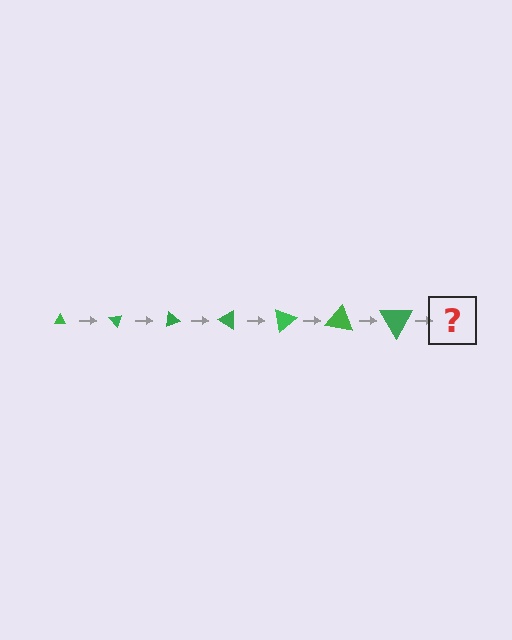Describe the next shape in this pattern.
It should be a triangle, larger than the previous one and rotated 350 degrees from the start.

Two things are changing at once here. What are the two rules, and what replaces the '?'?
The two rules are that the triangle grows larger each step and it rotates 50 degrees each step. The '?' should be a triangle, larger than the previous one and rotated 350 degrees from the start.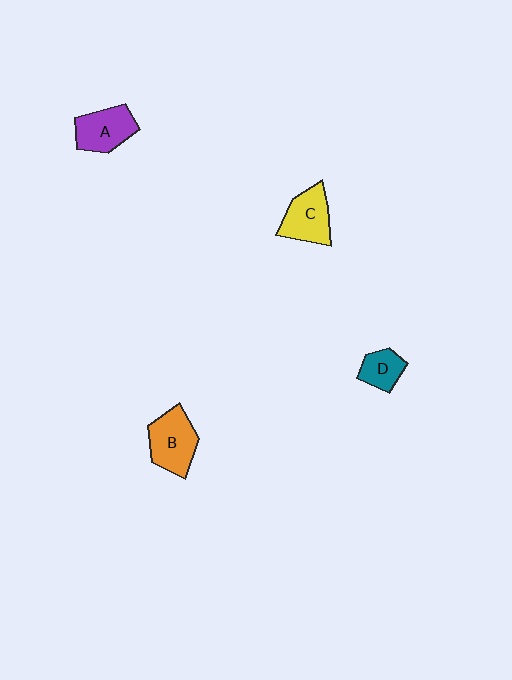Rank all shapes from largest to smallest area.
From largest to smallest: B (orange), C (yellow), A (purple), D (teal).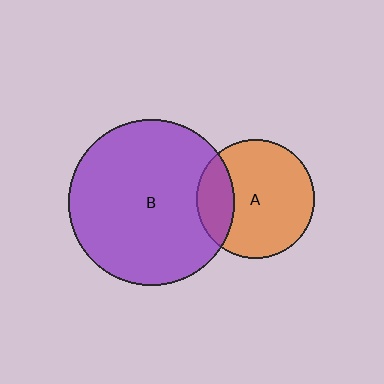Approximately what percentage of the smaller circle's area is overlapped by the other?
Approximately 20%.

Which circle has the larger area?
Circle B (purple).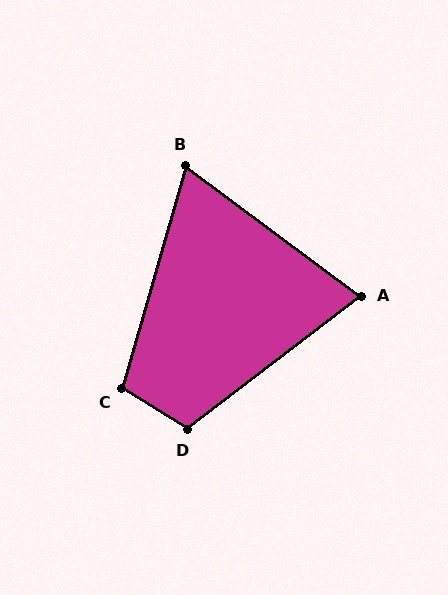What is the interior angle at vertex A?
Approximately 74 degrees (acute).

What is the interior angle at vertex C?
Approximately 106 degrees (obtuse).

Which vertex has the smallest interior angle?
B, at approximately 69 degrees.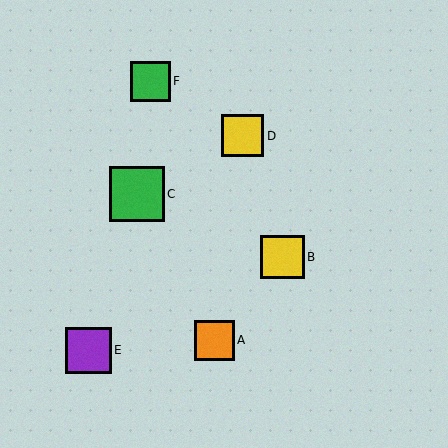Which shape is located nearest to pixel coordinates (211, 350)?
The orange square (labeled A) at (214, 340) is nearest to that location.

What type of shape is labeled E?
Shape E is a purple square.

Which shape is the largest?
The green square (labeled C) is the largest.